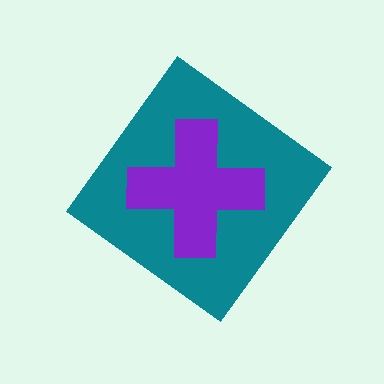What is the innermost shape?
The purple cross.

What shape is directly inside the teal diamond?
The purple cross.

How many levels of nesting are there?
2.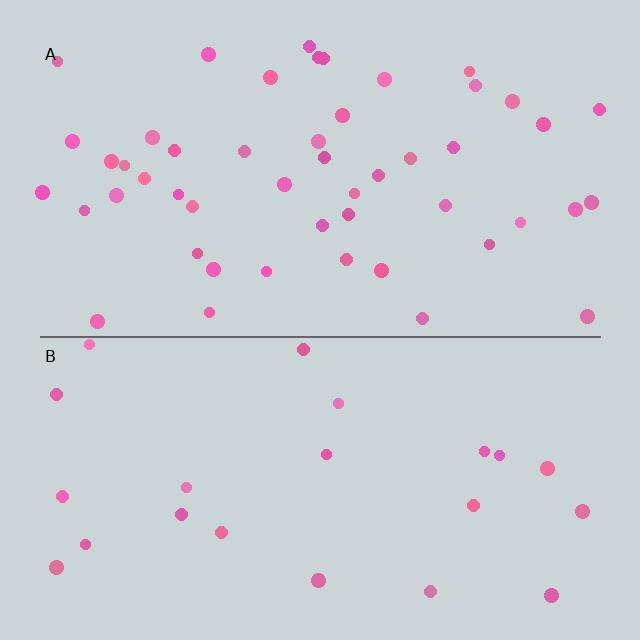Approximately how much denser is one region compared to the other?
Approximately 2.2× — region A over region B.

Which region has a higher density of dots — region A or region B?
A (the top).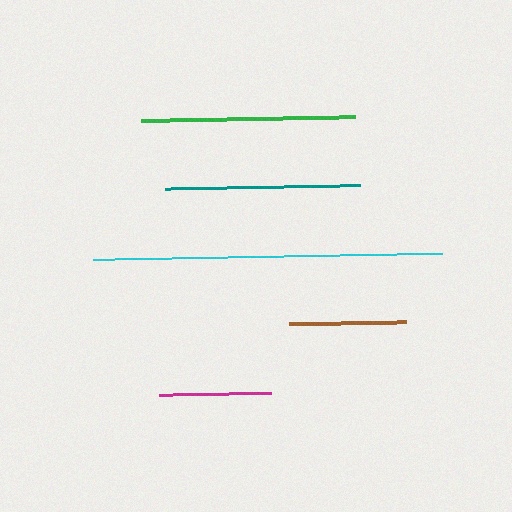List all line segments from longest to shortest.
From longest to shortest: cyan, green, teal, brown, magenta.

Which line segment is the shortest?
The magenta line is the shortest at approximately 112 pixels.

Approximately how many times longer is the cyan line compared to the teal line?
The cyan line is approximately 1.8 times the length of the teal line.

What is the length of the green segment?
The green segment is approximately 214 pixels long.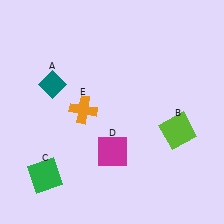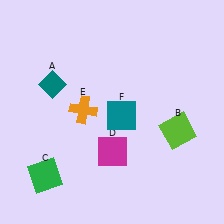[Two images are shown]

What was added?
A teal square (F) was added in Image 2.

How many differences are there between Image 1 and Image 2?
There is 1 difference between the two images.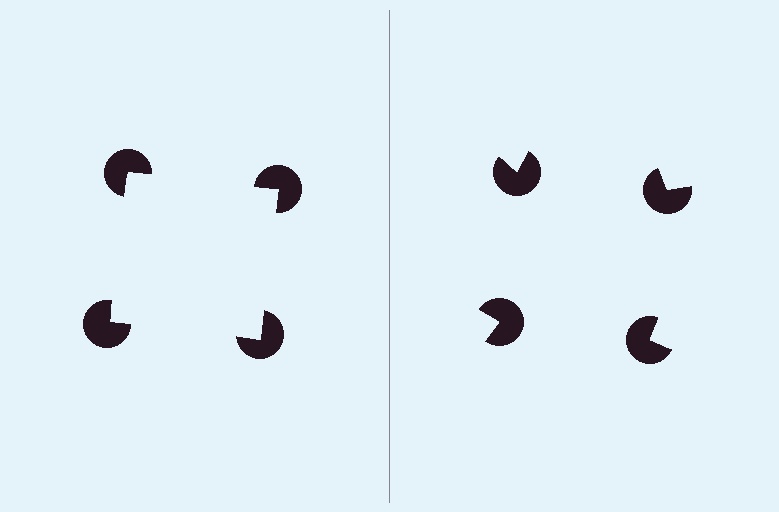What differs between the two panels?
The pac-man discs are positioned identically on both sides; only the wedge orientations differ. On the left they align to a square; on the right they are misaligned.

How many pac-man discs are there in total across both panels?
8 — 4 on each side.